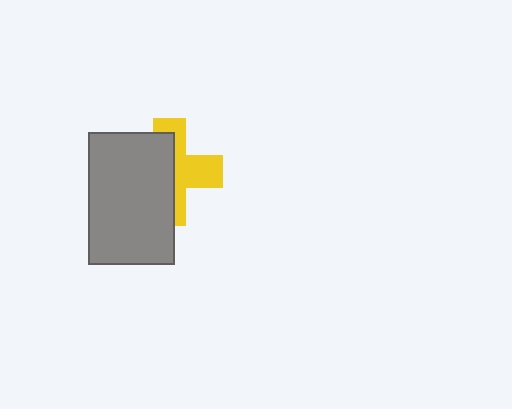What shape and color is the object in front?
The object in front is a gray rectangle.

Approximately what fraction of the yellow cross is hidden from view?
Roughly 56% of the yellow cross is hidden behind the gray rectangle.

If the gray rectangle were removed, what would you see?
You would see the complete yellow cross.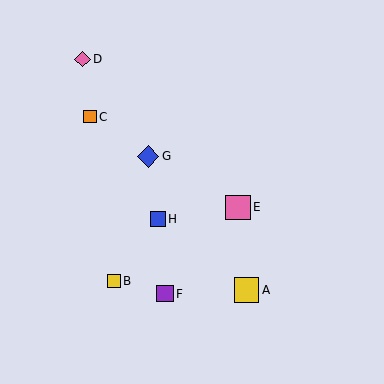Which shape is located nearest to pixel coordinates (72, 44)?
The pink diamond (labeled D) at (82, 59) is nearest to that location.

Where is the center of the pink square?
The center of the pink square is at (238, 207).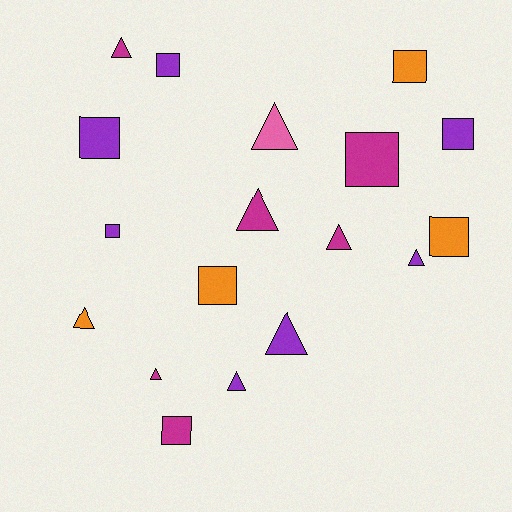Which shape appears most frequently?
Triangle, with 9 objects.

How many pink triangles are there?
There is 1 pink triangle.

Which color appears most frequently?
Purple, with 7 objects.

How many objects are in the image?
There are 18 objects.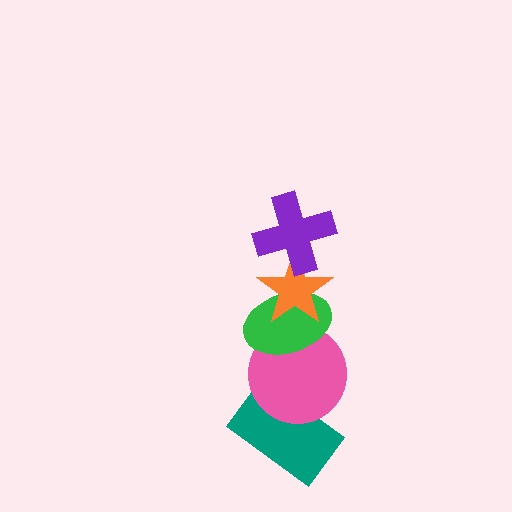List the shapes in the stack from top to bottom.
From top to bottom: the purple cross, the orange star, the green ellipse, the pink circle, the teal rectangle.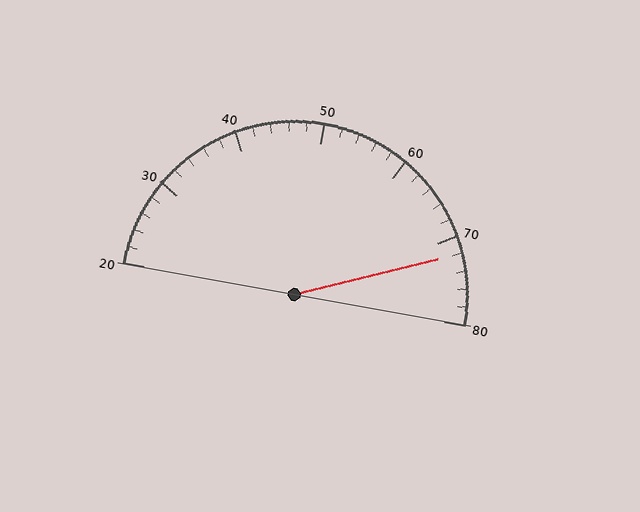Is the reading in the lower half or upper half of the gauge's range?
The reading is in the upper half of the range (20 to 80).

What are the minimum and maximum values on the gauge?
The gauge ranges from 20 to 80.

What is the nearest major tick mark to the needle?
The nearest major tick mark is 70.